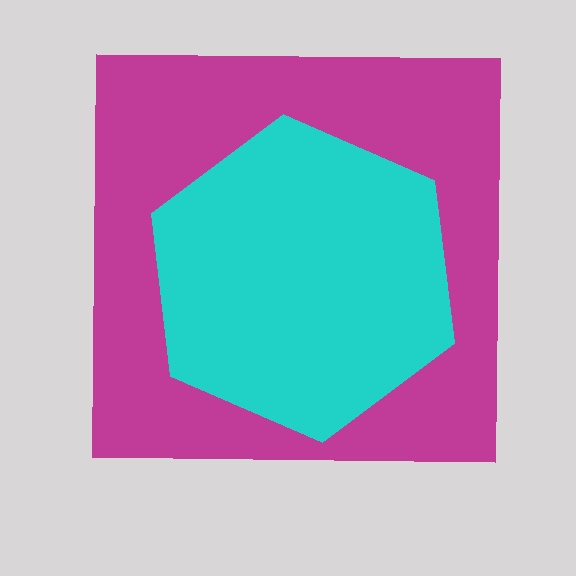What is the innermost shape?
The cyan hexagon.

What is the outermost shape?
The magenta square.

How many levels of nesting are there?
2.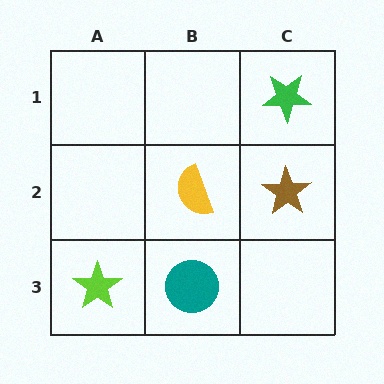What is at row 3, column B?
A teal circle.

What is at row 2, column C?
A brown star.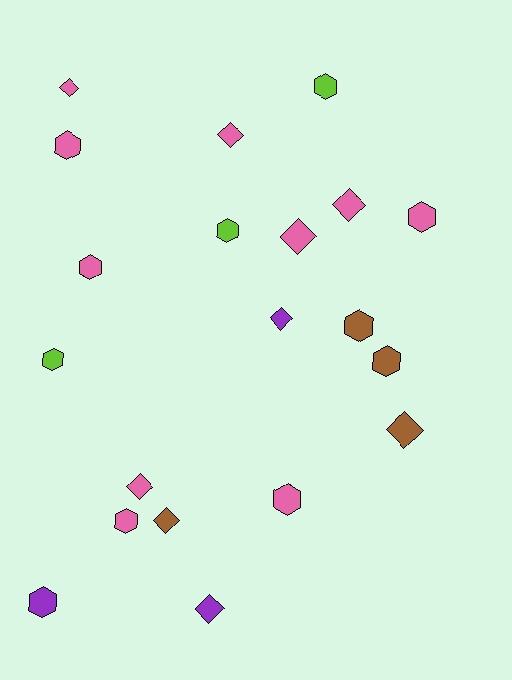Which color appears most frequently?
Pink, with 10 objects.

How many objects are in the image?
There are 20 objects.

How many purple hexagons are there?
There is 1 purple hexagon.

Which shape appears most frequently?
Hexagon, with 11 objects.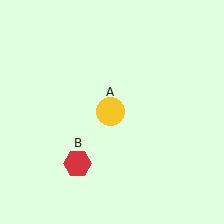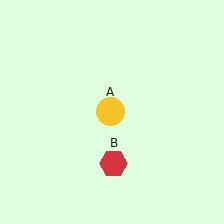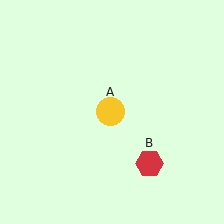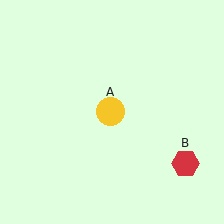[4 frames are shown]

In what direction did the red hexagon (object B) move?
The red hexagon (object B) moved right.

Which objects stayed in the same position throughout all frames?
Yellow circle (object A) remained stationary.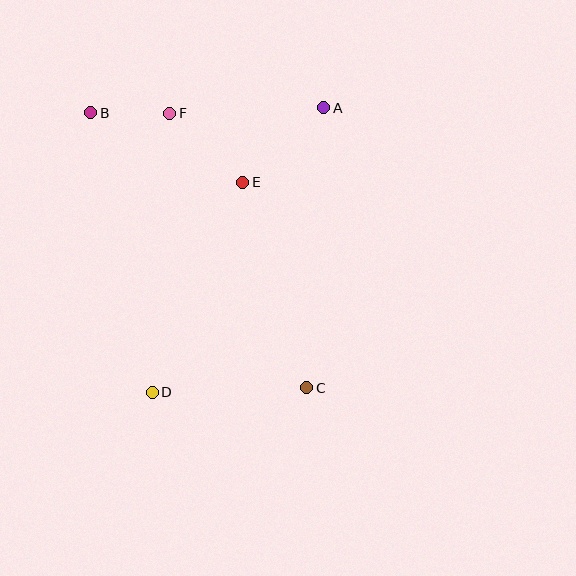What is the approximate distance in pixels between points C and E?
The distance between C and E is approximately 215 pixels.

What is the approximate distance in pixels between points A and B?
The distance between A and B is approximately 233 pixels.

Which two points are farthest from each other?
Points B and C are farthest from each other.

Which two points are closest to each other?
Points B and F are closest to each other.